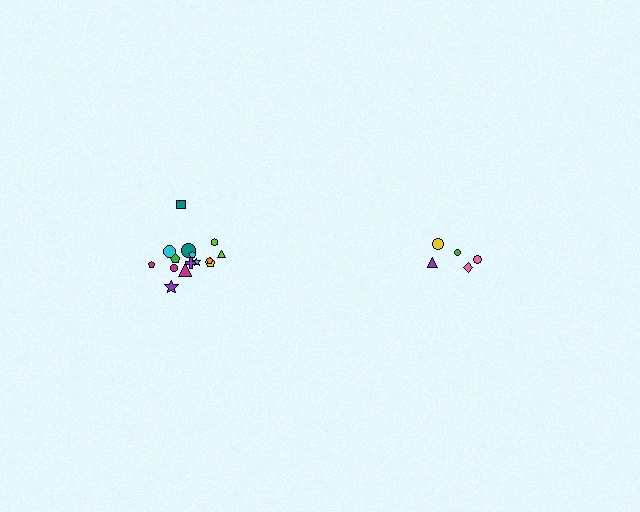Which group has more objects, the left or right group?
The left group.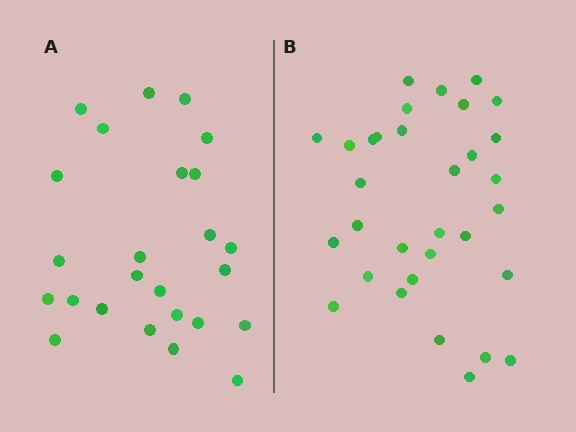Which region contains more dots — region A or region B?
Region B (the right region) has more dots.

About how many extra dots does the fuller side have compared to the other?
Region B has roughly 8 or so more dots than region A.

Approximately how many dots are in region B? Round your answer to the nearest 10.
About 30 dots. (The exact count is 32, which rounds to 30.)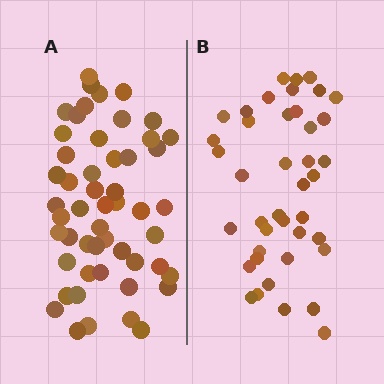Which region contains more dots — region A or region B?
Region A (the left region) has more dots.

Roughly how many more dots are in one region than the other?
Region A has roughly 12 or so more dots than region B.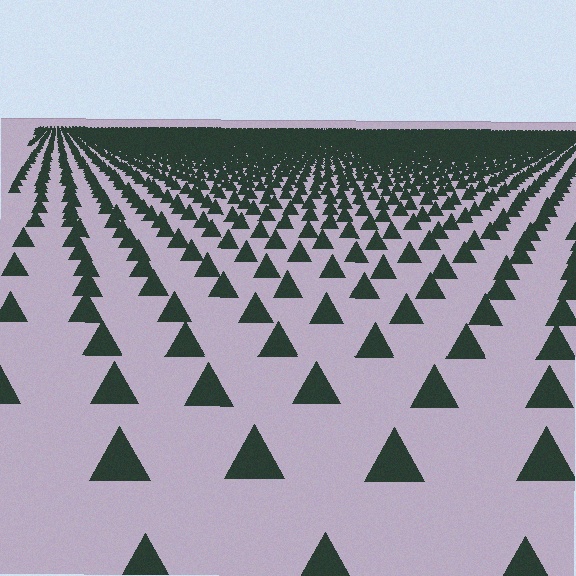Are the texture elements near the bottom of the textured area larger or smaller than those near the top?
Larger. Near the bottom, elements are closer to the viewer and appear at a bigger on-screen size.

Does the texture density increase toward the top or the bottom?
Density increases toward the top.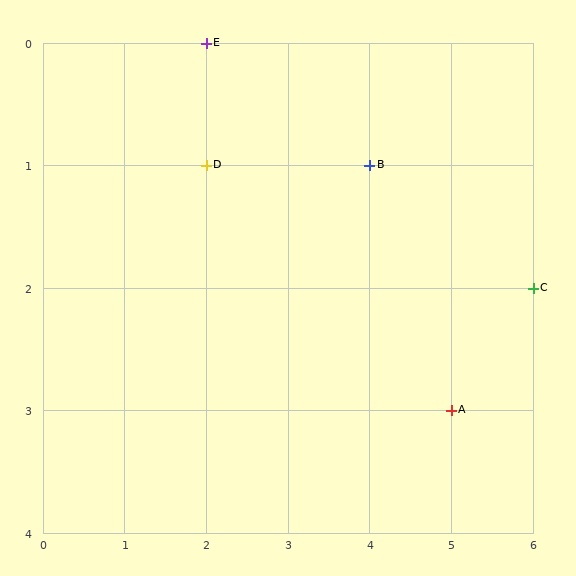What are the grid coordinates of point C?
Point C is at grid coordinates (6, 2).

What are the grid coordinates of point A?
Point A is at grid coordinates (5, 3).